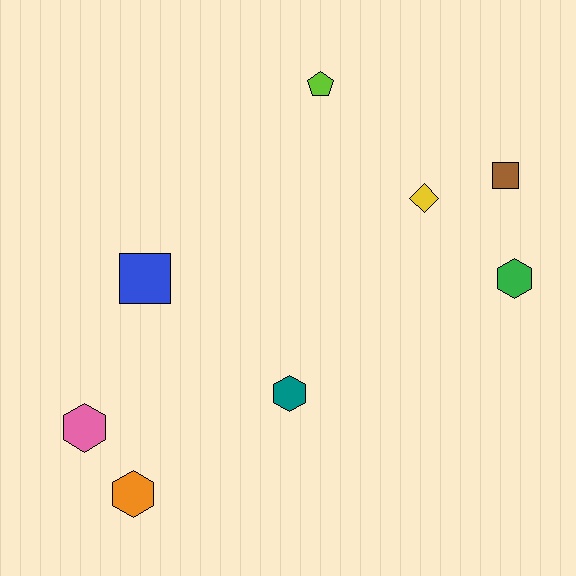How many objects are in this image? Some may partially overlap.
There are 8 objects.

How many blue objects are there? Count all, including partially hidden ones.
There is 1 blue object.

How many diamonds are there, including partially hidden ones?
There is 1 diamond.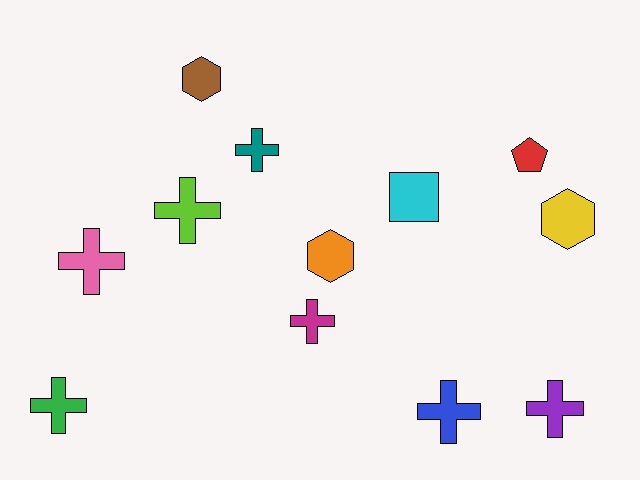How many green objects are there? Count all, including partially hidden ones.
There is 1 green object.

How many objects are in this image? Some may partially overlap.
There are 12 objects.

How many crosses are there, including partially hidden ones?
There are 7 crosses.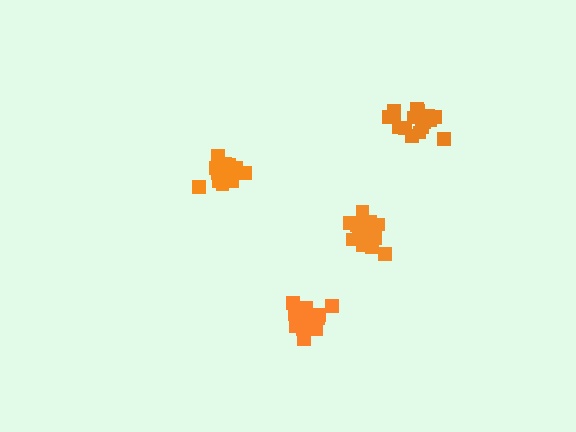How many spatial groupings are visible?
There are 4 spatial groupings.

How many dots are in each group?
Group 1: 19 dots, Group 2: 20 dots, Group 3: 17 dots, Group 4: 18 dots (74 total).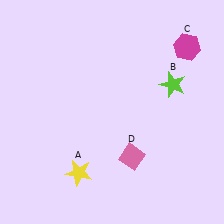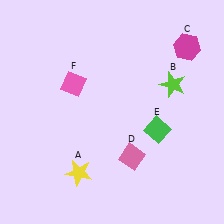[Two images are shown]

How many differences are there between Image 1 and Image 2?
There are 2 differences between the two images.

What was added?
A green diamond (E), a pink diamond (F) were added in Image 2.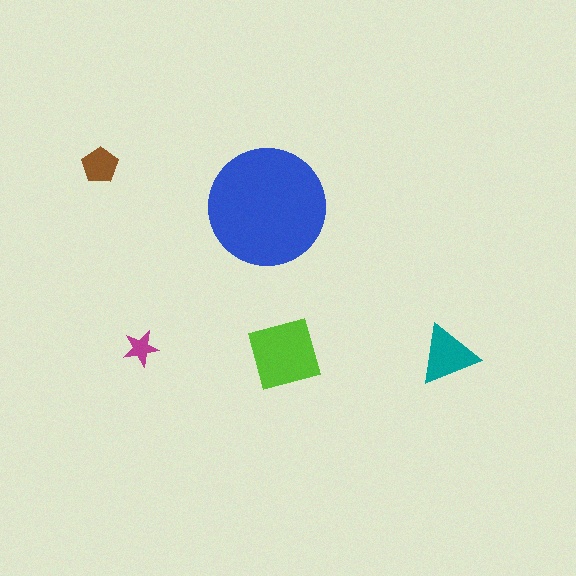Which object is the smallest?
The magenta star.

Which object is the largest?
The blue circle.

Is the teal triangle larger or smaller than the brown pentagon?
Larger.